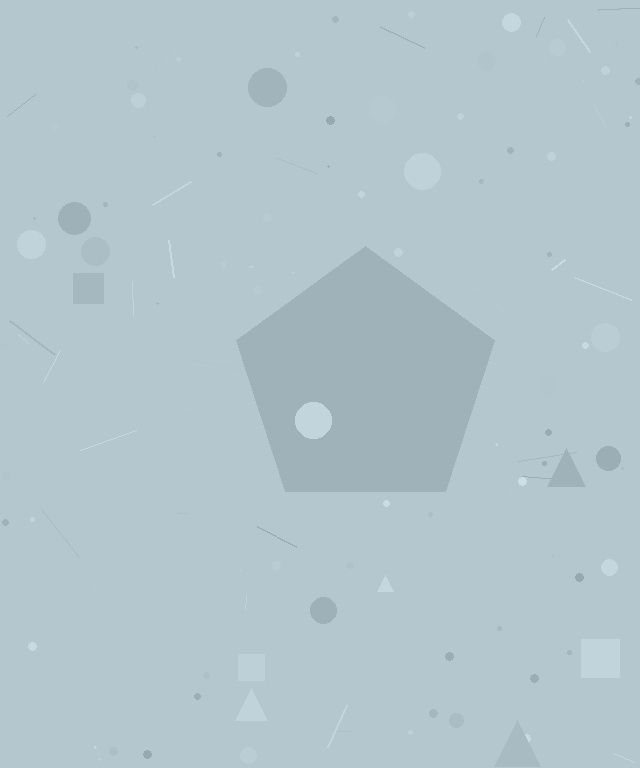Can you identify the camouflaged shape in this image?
The camouflaged shape is a pentagon.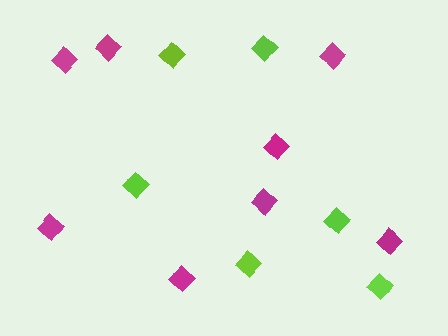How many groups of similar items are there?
There are 2 groups: one group of magenta diamonds (8) and one group of lime diamonds (6).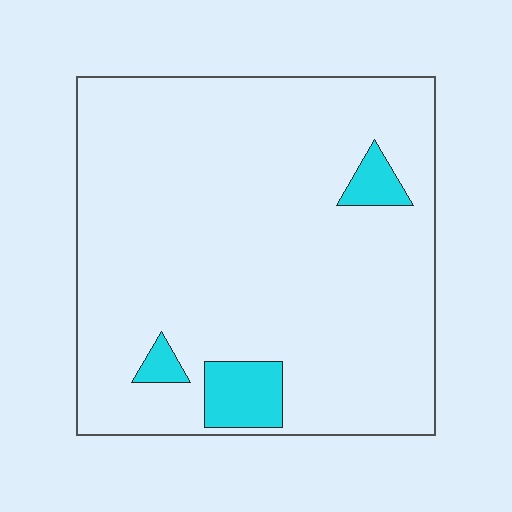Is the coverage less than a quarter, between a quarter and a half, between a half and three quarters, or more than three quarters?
Less than a quarter.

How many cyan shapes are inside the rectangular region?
3.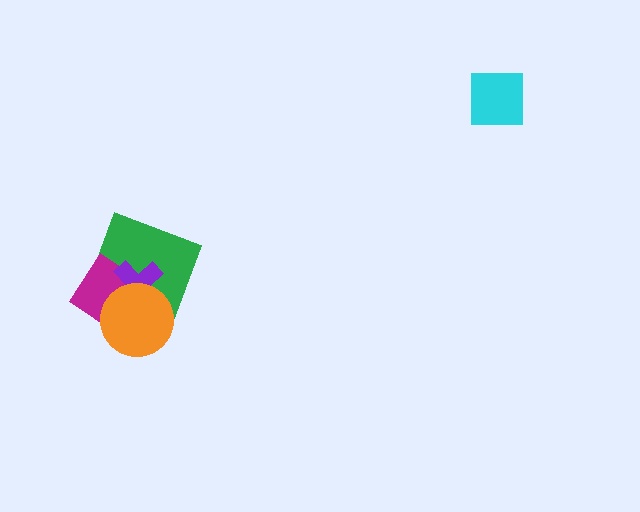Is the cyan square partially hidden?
No, no other shape covers it.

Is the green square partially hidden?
Yes, it is partially covered by another shape.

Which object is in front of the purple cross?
The orange circle is in front of the purple cross.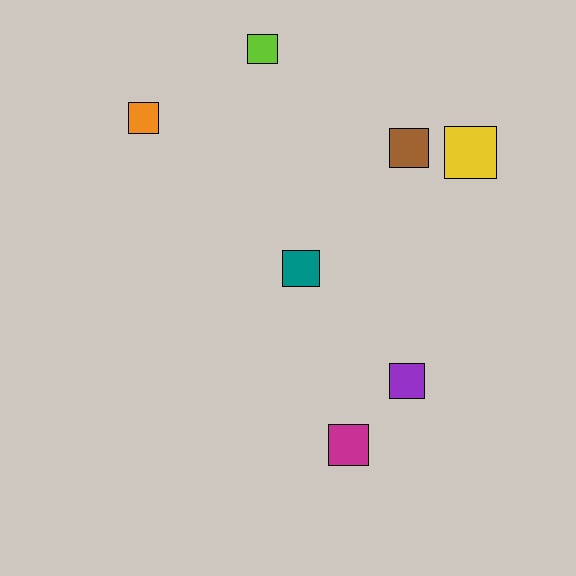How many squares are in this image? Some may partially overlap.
There are 7 squares.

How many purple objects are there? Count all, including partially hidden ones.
There is 1 purple object.